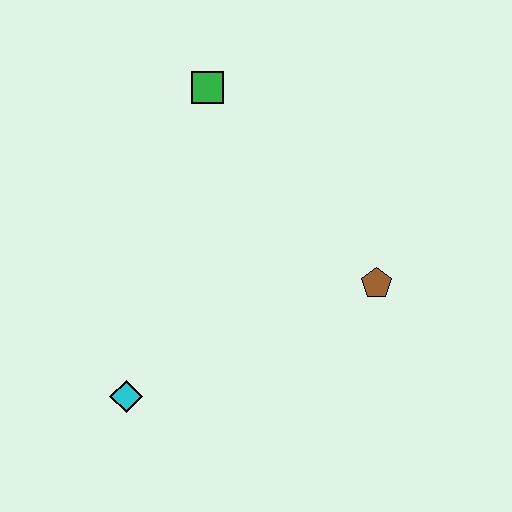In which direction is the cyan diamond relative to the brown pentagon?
The cyan diamond is to the left of the brown pentagon.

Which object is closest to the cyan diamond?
The brown pentagon is closest to the cyan diamond.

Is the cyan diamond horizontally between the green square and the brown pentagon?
No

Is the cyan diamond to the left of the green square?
Yes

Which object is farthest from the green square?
The cyan diamond is farthest from the green square.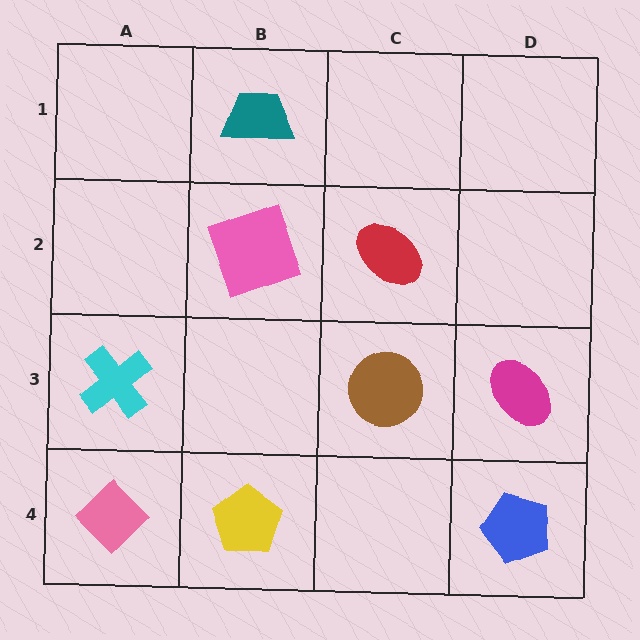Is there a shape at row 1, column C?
No, that cell is empty.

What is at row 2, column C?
A red ellipse.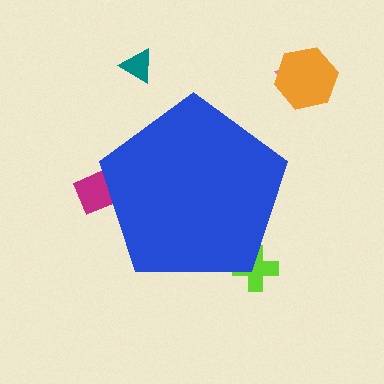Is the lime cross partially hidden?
Yes, the lime cross is partially hidden behind the blue pentagon.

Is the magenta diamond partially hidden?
Yes, the magenta diamond is partially hidden behind the blue pentagon.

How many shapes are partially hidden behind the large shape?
2 shapes are partially hidden.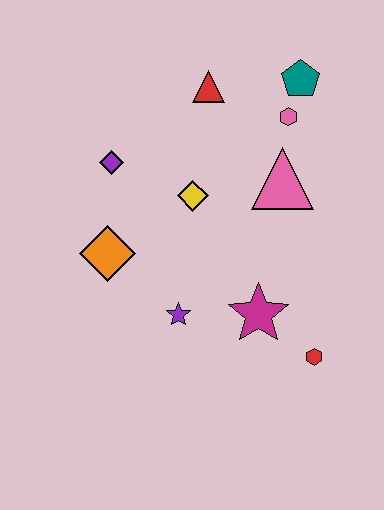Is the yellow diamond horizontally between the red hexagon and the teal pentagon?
No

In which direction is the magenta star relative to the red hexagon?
The magenta star is to the left of the red hexagon.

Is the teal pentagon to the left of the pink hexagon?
No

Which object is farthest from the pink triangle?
The orange diamond is farthest from the pink triangle.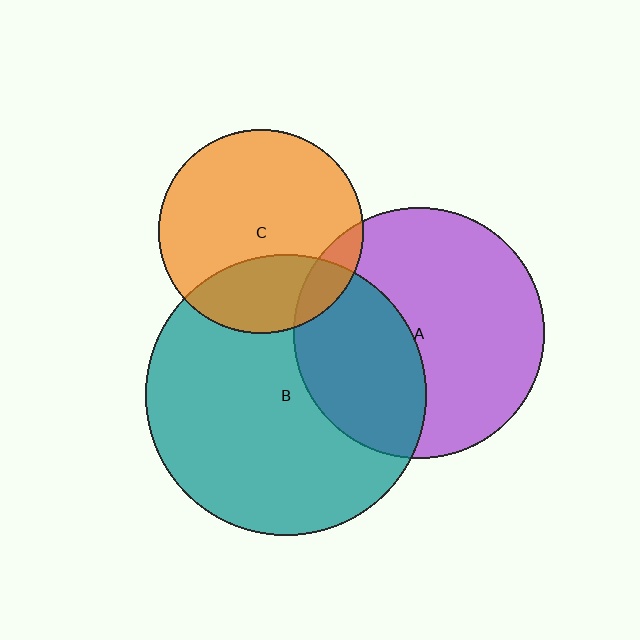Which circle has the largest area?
Circle B (teal).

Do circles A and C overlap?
Yes.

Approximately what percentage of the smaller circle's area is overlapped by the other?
Approximately 10%.